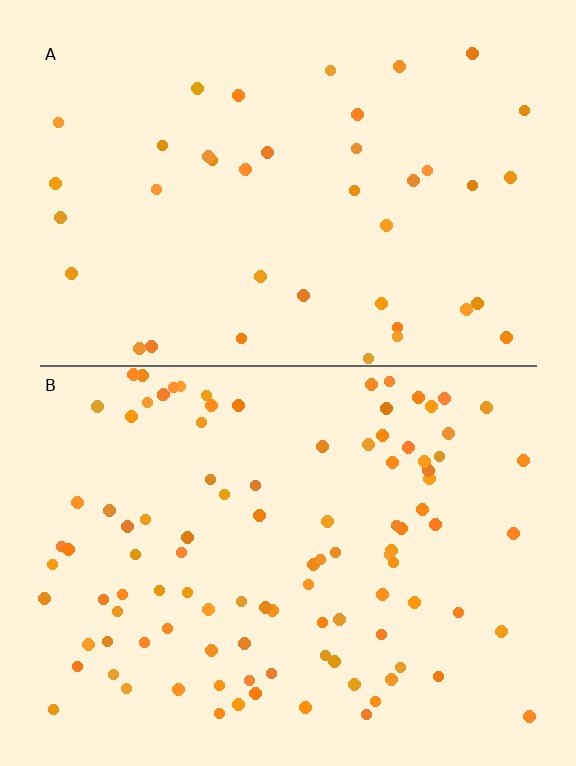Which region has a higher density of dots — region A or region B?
B (the bottom).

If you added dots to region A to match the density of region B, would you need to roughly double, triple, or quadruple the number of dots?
Approximately triple.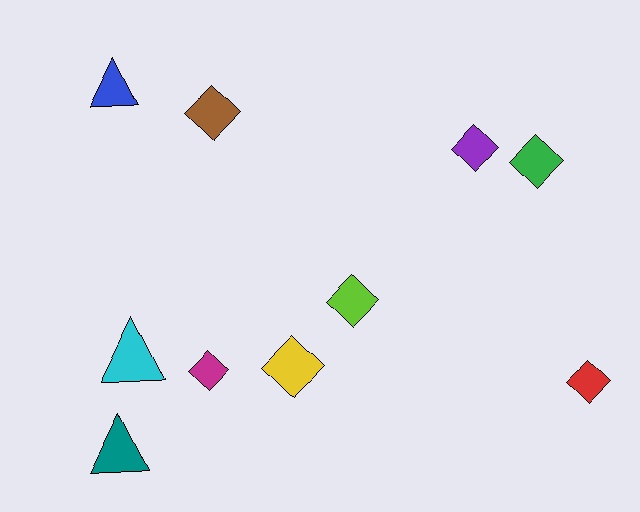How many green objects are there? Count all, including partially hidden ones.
There is 1 green object.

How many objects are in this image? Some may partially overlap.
There are 10 objects.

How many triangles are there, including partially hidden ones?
There are 3 triangles.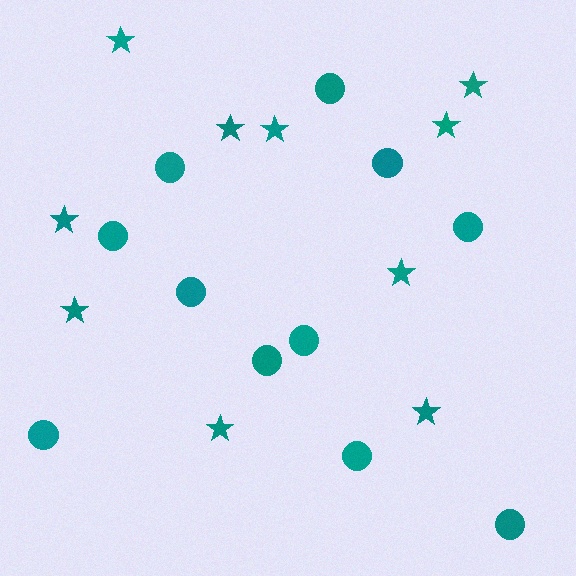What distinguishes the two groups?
There are 2 groups: one group of stars (10) and one group of circles (11).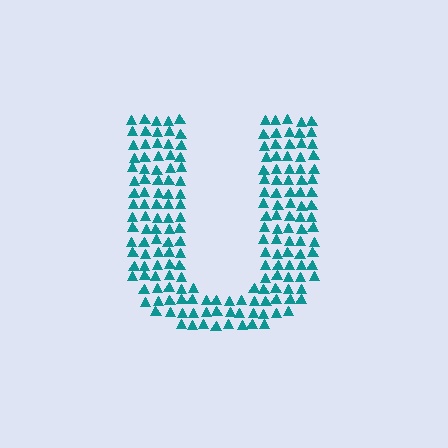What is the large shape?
The large shape is the letter U.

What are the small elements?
The small elements are triangles.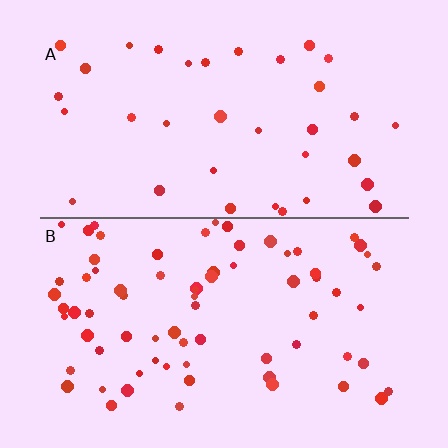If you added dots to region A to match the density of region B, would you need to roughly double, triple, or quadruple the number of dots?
Approximately double.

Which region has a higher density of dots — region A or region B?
B (the bottom).